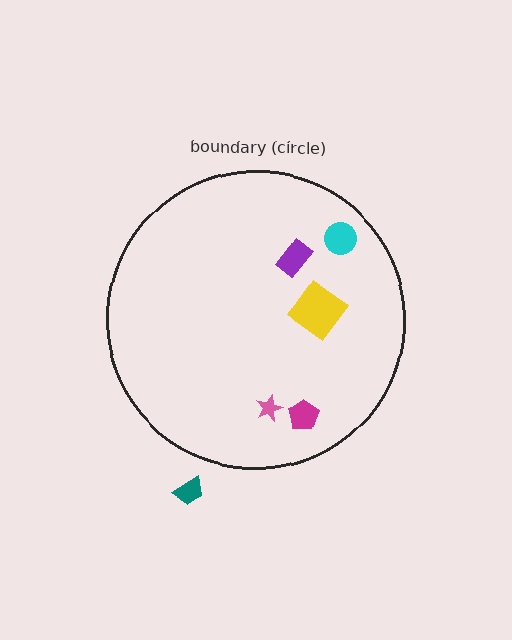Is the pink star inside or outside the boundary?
Inside.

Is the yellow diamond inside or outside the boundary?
Inside.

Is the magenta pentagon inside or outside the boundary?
Inside.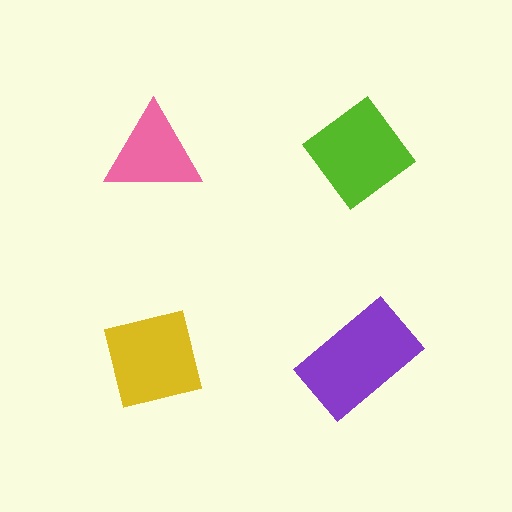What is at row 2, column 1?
A yellow square.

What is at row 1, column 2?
A lime diamond.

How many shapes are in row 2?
2 shapes.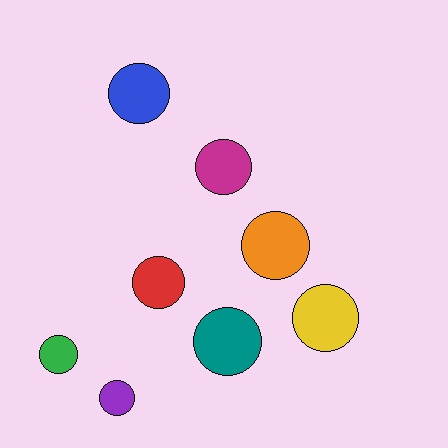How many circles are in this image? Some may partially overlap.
There are 8 circles.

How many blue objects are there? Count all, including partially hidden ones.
There is 1 blue object.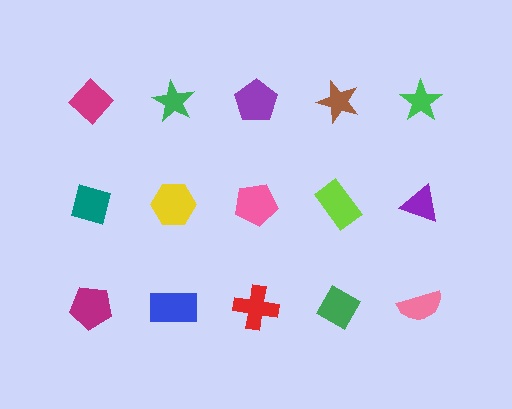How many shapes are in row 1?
5 shapes.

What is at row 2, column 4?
A lime rectangle.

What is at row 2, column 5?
A purple triangle.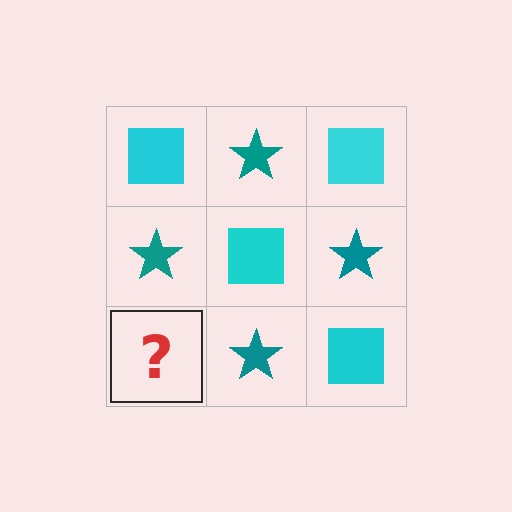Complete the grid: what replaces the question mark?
The question mark should be replaced with a cyan square.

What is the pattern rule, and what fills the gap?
The rule is that it alternates cyan square and teal star in a checkerboard pattern. The gap should be filled with a cyan square.